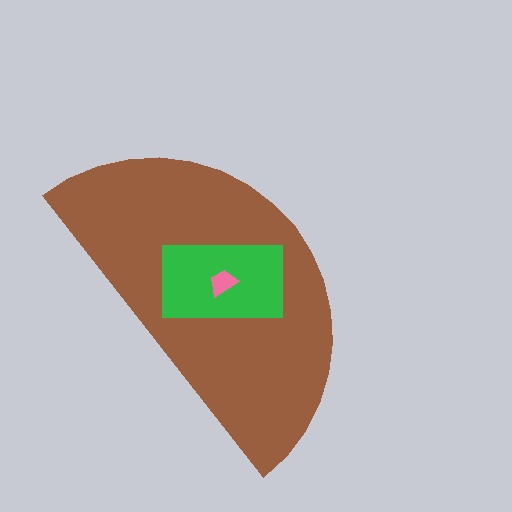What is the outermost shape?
The brown semicircle.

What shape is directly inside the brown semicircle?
The green rectangle.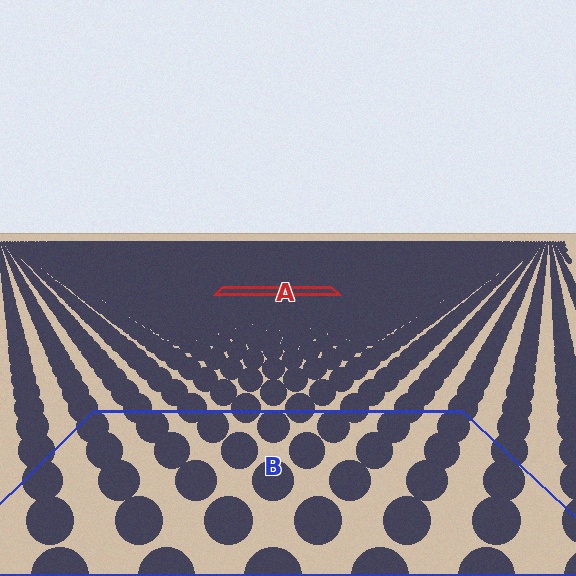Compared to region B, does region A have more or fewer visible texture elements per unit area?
Region A has more texture elements per unit area — they are packed more densely because it is farther away.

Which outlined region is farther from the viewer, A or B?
Region A is farther from the viewer — the texture elements inside it appear smaller and more densely packed.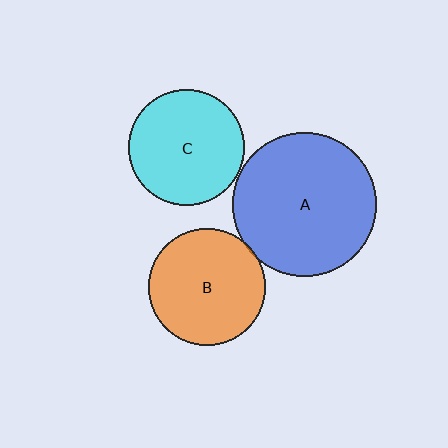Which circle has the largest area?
Circle A (blue).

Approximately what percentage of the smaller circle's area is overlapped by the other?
Approximately 5%.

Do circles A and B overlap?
Yes.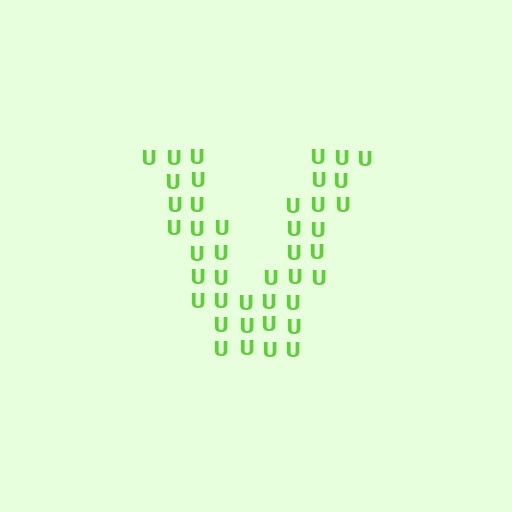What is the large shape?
The large shape is the letter V.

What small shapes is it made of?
It is made of small letter U's.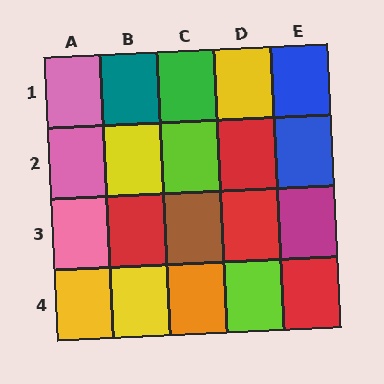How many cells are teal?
1 cell is teal.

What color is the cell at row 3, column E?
Magenta.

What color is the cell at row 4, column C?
Orange.